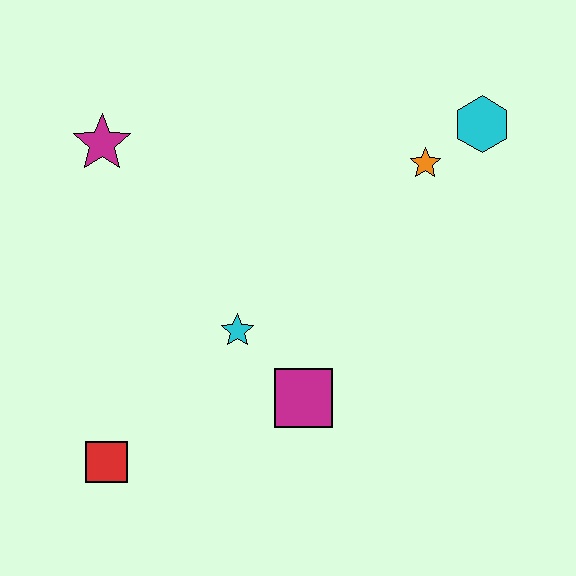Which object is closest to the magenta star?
The cyan star is closest to the magenta star.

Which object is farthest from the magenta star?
The cyan hexagon is farthest from the magenta star.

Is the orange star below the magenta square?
No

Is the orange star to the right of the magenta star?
Yes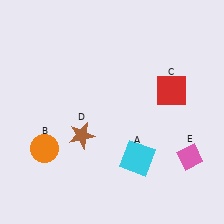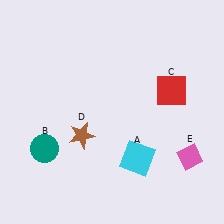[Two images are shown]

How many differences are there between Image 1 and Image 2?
There is 1 difference between the two images.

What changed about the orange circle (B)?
In Image 1, B is orange. In Image 2, it changed to teal.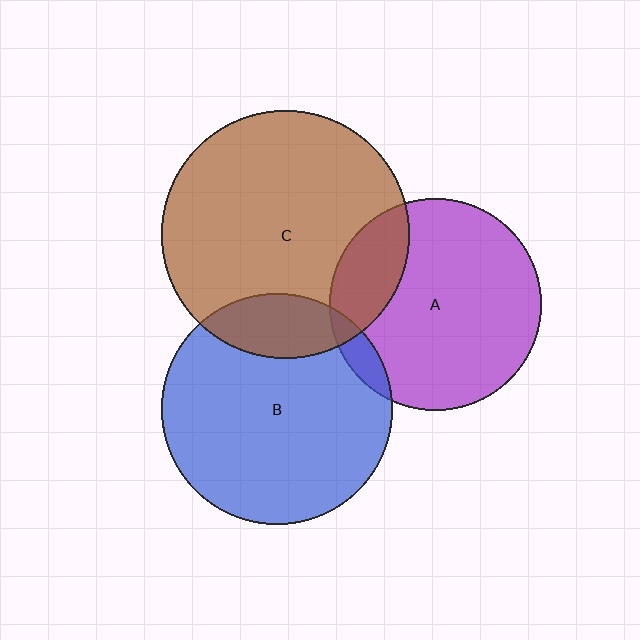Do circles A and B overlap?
Yes.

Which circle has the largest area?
Circle C (brown).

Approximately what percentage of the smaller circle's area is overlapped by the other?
Approximately 5%.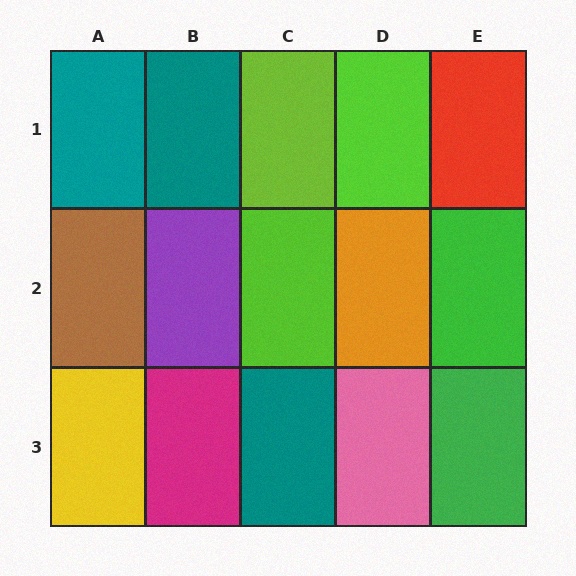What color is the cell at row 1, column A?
Teal.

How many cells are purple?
1 cell is purple.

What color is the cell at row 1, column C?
Lime.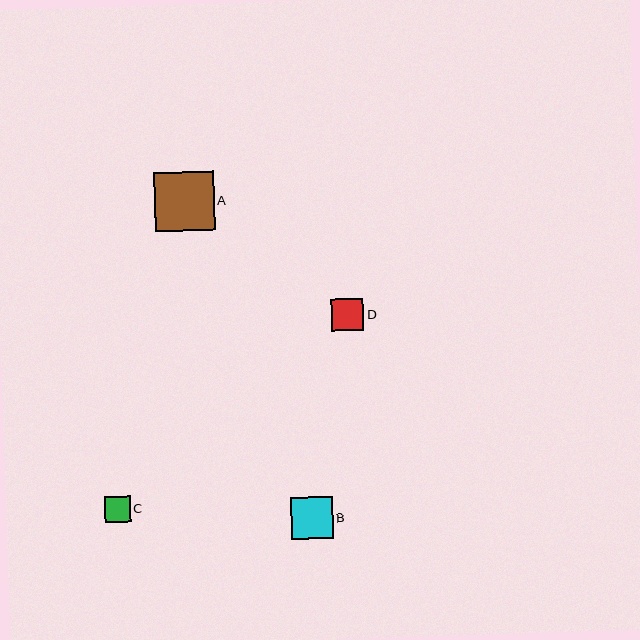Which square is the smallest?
Square C is the smallest with a size of approximately 26 pixels.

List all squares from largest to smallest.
From largest to smallest: A, B, D, C.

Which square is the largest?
Square A is the largest with a size of approximately 60 pixels.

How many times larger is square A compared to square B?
Square A is approximately 1.4 times the size of square B.